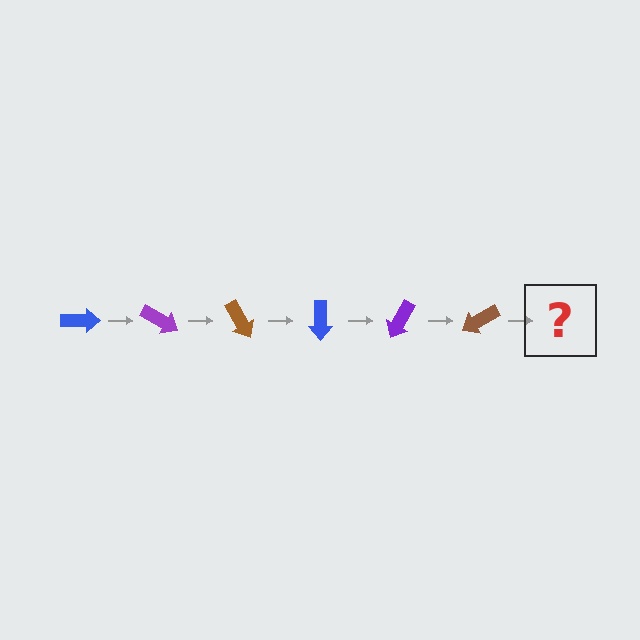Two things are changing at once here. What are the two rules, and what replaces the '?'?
The two rules are that it rotates 30 degrees each step and the color cycles through blue, purple, and brown. The '?' should be a blue arrow, rotated 180 degrees from the start.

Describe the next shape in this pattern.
It should be a blue arrow, rotated 180 degrees from the start.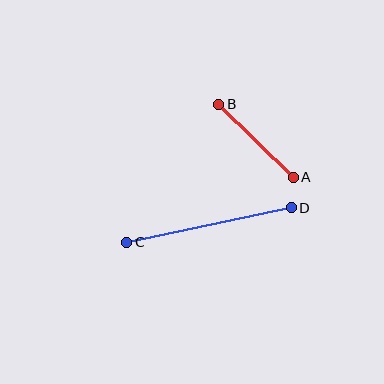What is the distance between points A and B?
The distance is approximately 105 pixels.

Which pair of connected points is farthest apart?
Points C and D are farthest apart.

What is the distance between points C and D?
The distance is approximately 168 pixels.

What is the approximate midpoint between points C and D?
The midpoint is at approximately (209, 225) pixels.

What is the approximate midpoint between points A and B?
The midpoint is at approximately (256, 141) pixels.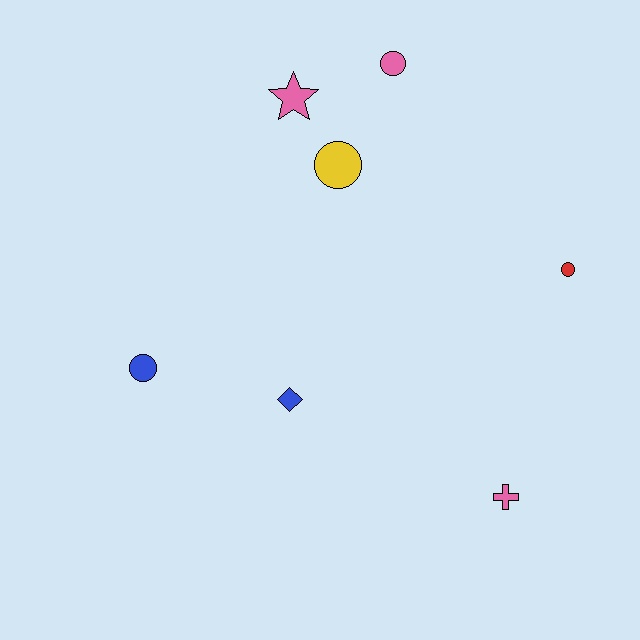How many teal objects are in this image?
There are no teal objects.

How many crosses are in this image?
There is 1 cross.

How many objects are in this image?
There are 7 objects.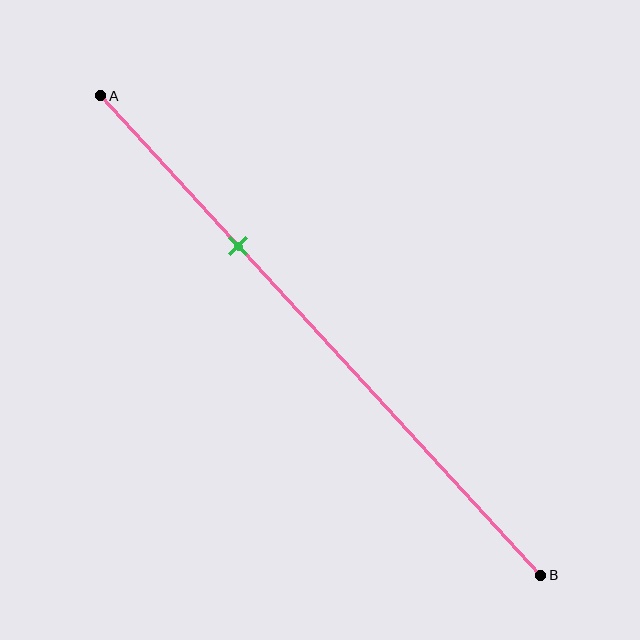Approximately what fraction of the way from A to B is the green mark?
The green mark is approximately 30% of the way from A to B.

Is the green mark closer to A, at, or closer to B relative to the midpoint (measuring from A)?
The green mark is closer to point A than the midpoint of segment AB.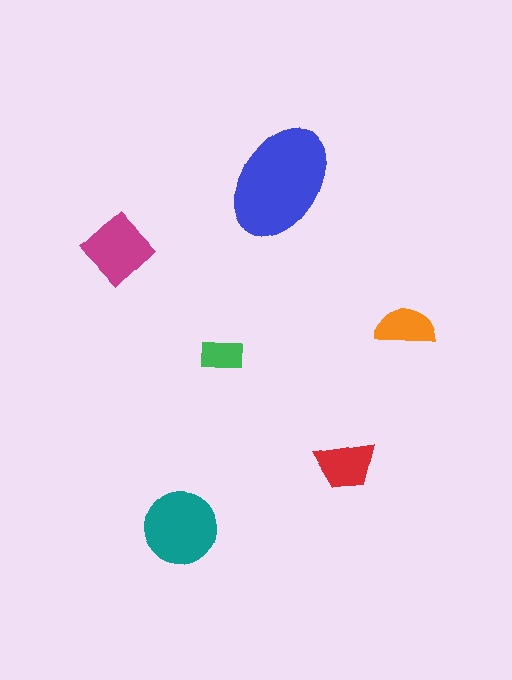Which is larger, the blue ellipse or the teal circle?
The blue ellipse.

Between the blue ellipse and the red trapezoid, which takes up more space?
The blue ellipse.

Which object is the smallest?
The green rectangle.